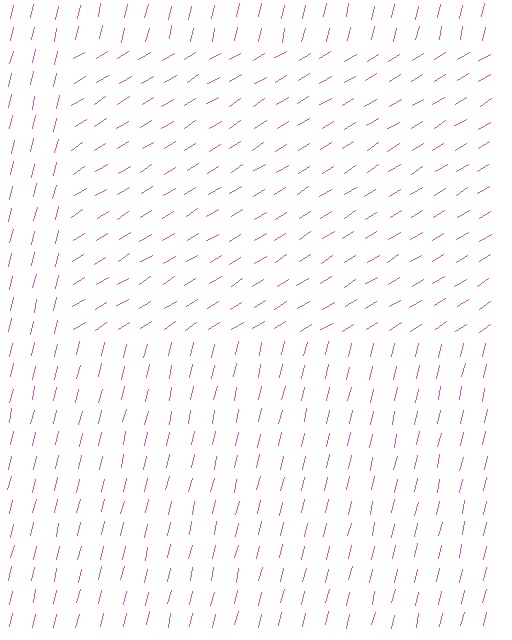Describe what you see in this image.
The image is filled with small pink line segments. A rectangle region in the image has lines oriented differently from the surrounding lines, creating a visible texture boundary.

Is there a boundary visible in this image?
Yes, there is a texture boundary formed by a change in line orientation.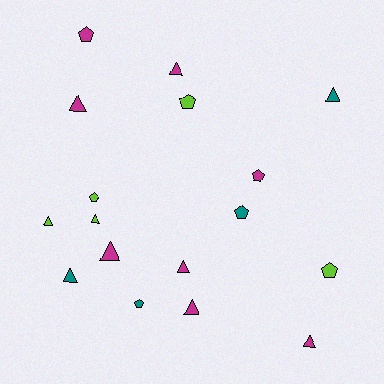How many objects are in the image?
There are 17 objects.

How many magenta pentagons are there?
There are 2 magenta pentagons.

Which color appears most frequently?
Magenta, with 8 objects.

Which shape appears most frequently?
Triangle, with 10 objects.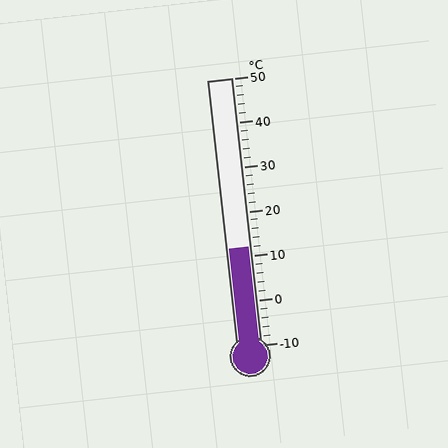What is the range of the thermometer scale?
The thermometer scale ranges from -10°C to 50°C.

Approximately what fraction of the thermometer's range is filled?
The thermometer is filled to approximately 35% of its range.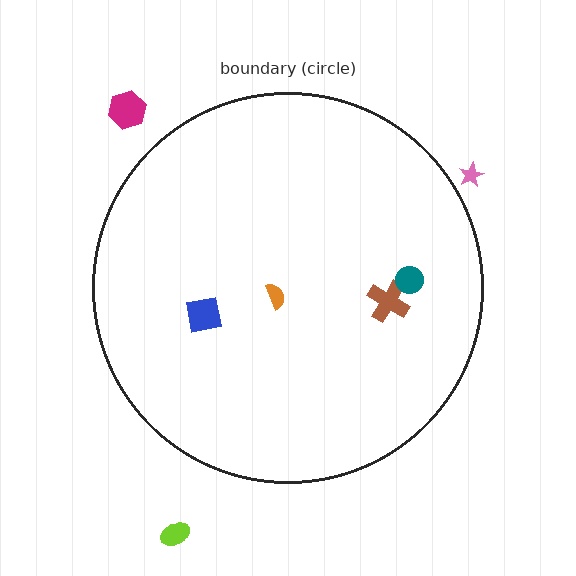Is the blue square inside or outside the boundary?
Inside.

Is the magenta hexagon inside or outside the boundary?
Outside.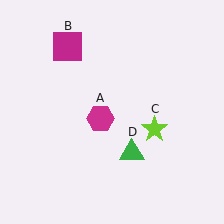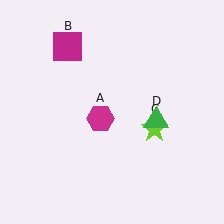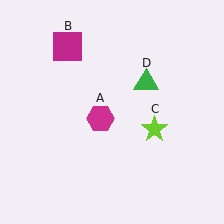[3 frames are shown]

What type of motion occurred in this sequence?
The green triangle (object D) rotated counterclockwise around the center of the scene.